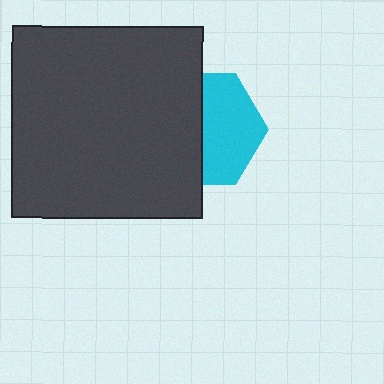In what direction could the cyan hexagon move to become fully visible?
The cyan hexagon could move right. That would shift it out from behind the dark gray square entirely.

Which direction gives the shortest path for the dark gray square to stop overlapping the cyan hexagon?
Moving left gives the shortest separation.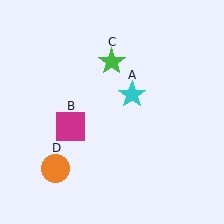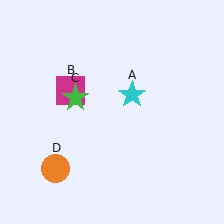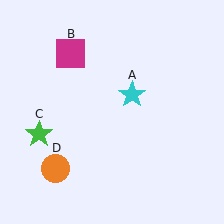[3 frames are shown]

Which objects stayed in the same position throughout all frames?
Cyan star (object A) and orange circle (object D) remained stationary.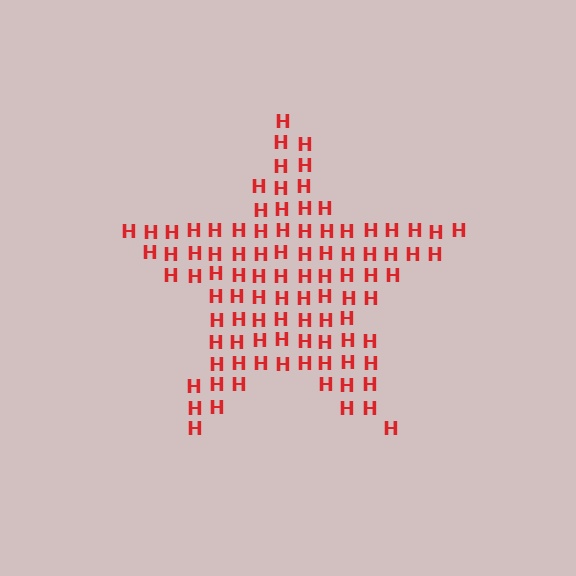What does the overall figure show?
The overall figure shows a star.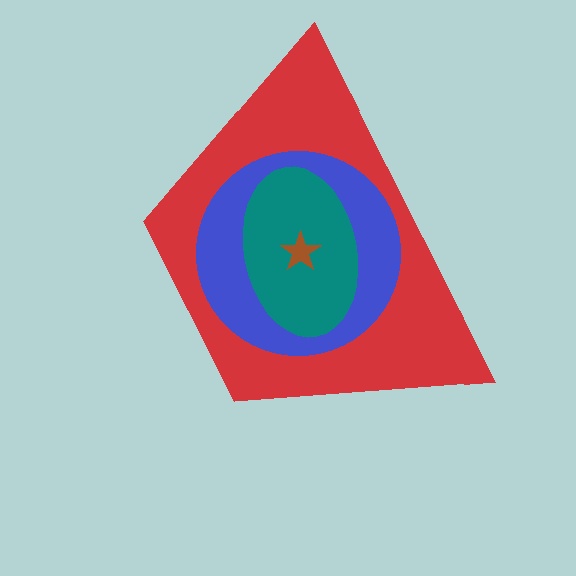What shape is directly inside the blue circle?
The teal ellipse.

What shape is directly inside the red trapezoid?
The blue circle.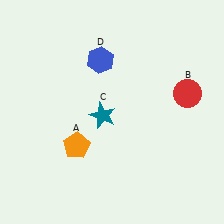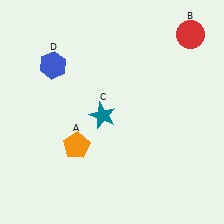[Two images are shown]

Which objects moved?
The objects that moved are: the red circle (B), the blue hexagon (D).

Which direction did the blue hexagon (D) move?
The blue hexagon (D) moved left.